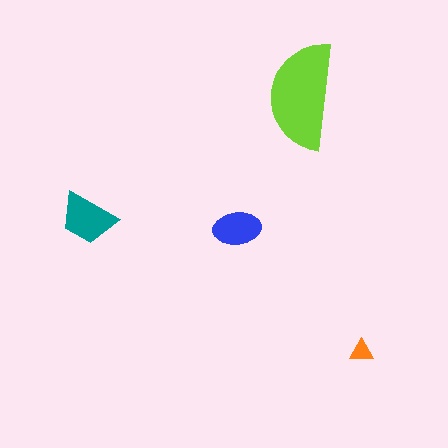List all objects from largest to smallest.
The lime semicircle, the teal trapezoid, the blue ellipse, the orange triangle.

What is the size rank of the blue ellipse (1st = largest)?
3rd.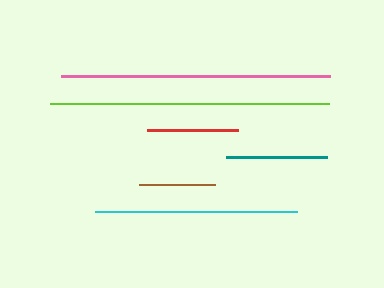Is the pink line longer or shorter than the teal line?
The pink line is longer than the teal line.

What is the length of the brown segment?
The brown segment is approximately 76 pixels long.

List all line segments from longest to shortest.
From longest to shortest: lime, pink, cyan, teal, red, brown.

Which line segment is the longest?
The lime line is the longest at approximately 278 pixels.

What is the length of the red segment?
The red segment is approximately 91 pixels long.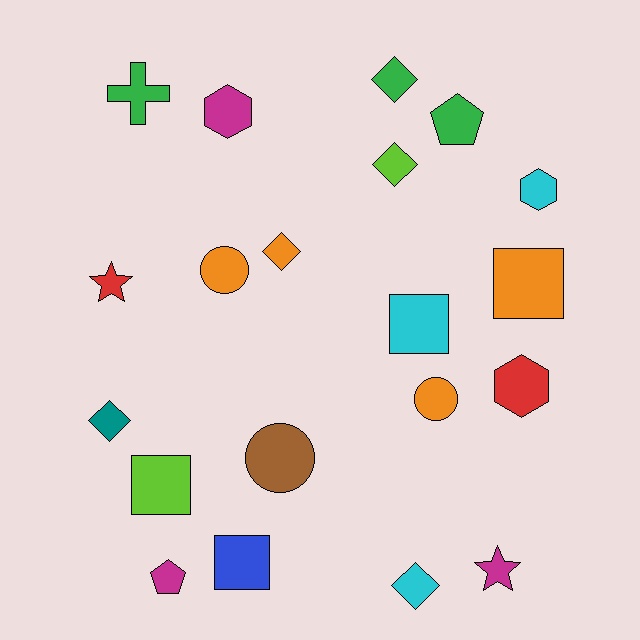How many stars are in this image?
There are 2 stars.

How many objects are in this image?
There are 20 objects.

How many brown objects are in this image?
There is 1 brown object.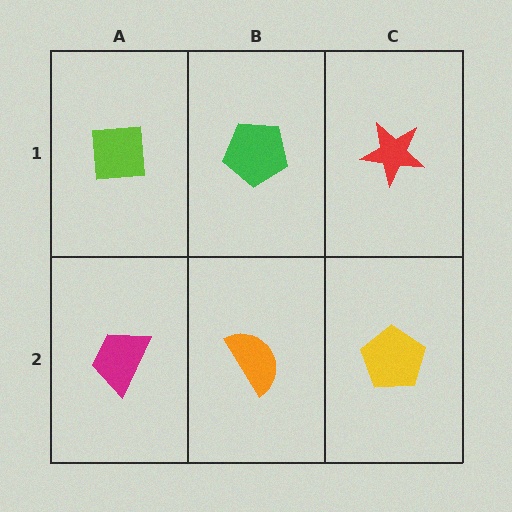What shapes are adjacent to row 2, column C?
A red star (row 1, column C), an orange semicircle (row 2, column B).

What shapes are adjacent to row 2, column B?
A green pentagon (row 1, column B), a magenta trapezoid (row 2, column A), a yellow pentagon (row 2, column C).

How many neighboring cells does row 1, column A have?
2.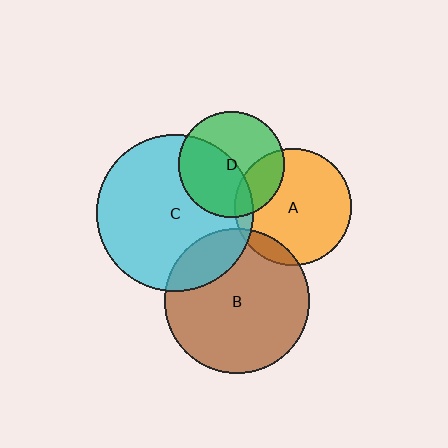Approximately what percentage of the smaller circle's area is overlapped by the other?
Approximately 10%.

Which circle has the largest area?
Circle C (cyan).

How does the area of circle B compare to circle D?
Approximately 1.9 times.